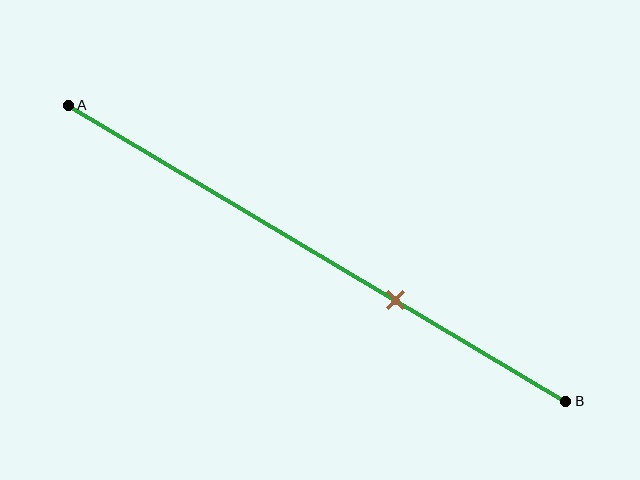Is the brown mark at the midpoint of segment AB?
No, the mark is at about 65% from A, not at the 50% midpoint.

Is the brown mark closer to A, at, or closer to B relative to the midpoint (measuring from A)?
The brown mark is closer to point B than the midpoint of segment AB.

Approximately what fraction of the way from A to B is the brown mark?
The brown mark is approximately 65% of the way from A to B.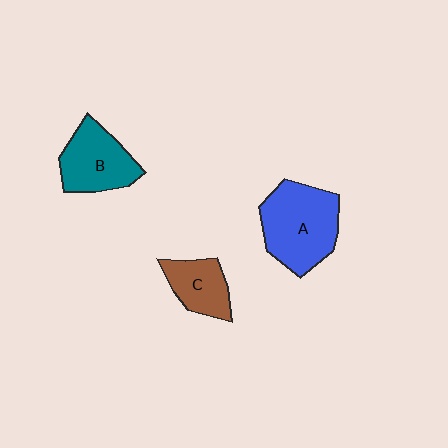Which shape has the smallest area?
Shape C (brown).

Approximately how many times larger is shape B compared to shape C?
Approximately 1.4 times.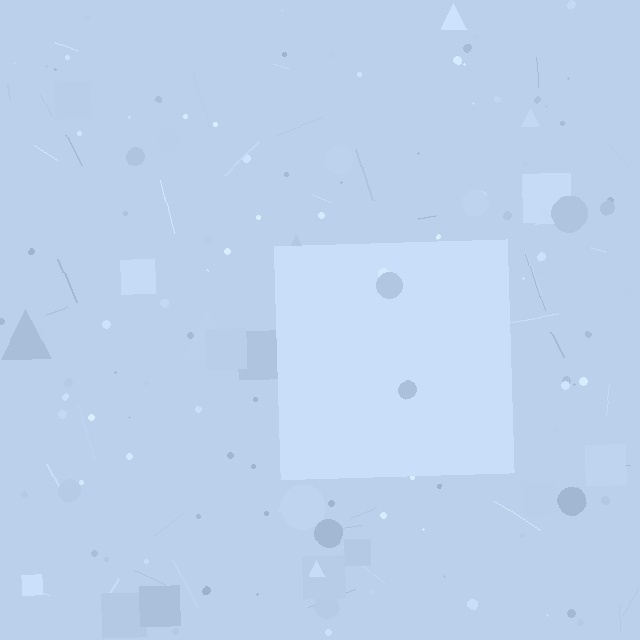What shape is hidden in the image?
A square is hidden in the image.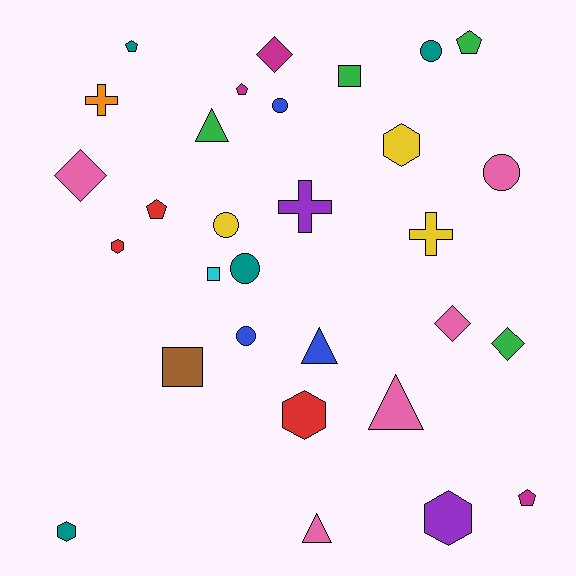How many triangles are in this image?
There are 4 triangles.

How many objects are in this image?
There are 30 objects.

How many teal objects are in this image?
There are 4 teal objects.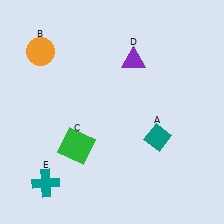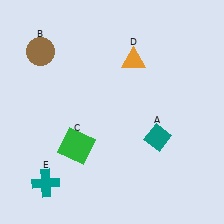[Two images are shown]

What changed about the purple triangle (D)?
In Image 1, D is purple. In Image 2, it changed to orange.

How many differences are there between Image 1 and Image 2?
There are 2 differences between the two images.